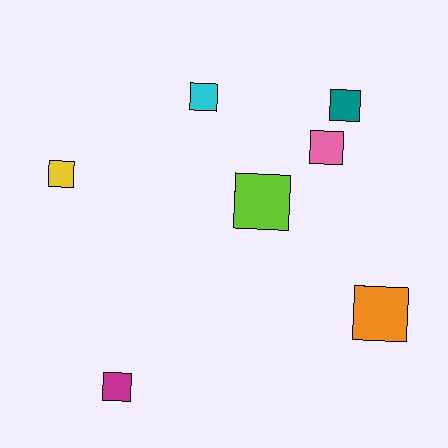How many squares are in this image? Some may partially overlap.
There are 7 squares.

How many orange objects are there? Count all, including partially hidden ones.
There is 1 orange object.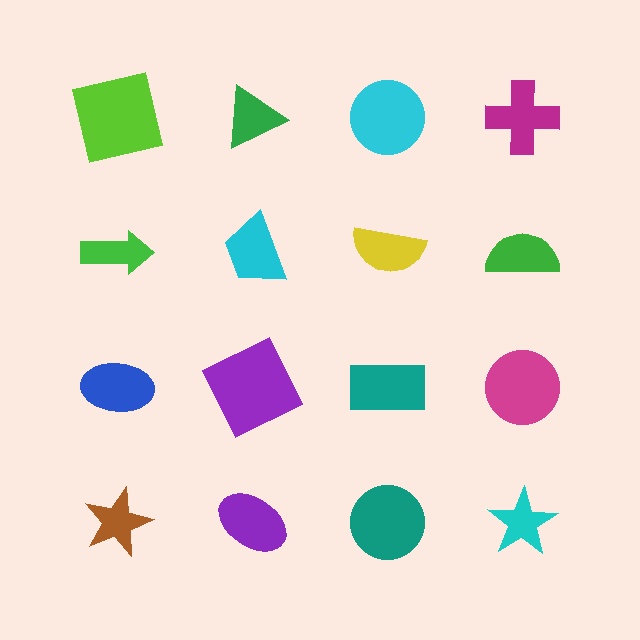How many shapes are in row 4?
4 shapes.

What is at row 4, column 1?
A brown star.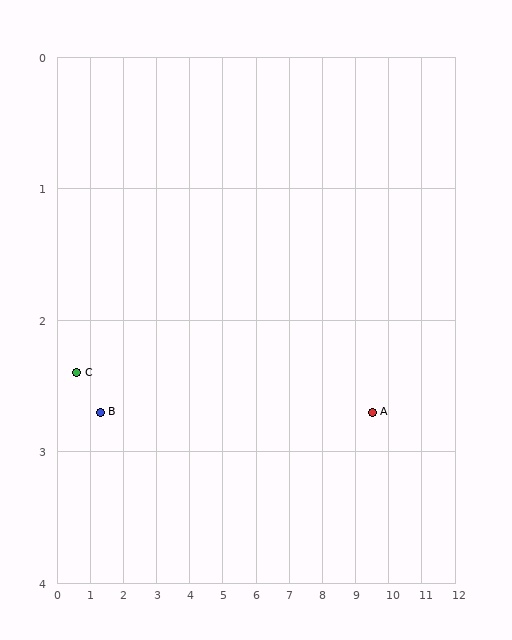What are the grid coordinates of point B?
Point B is at approximately (1.3, 2.7).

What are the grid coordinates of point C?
Point C is at approximately (0.6, 2.4).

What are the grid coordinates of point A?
Point A is at approximately (9.5, 2.7).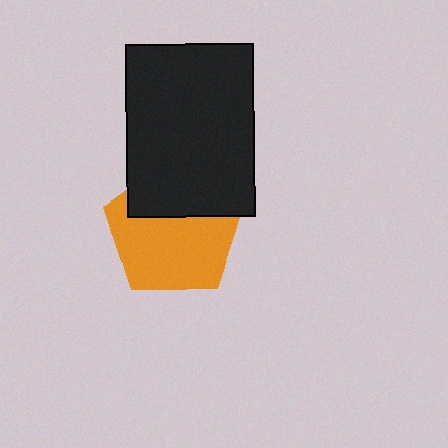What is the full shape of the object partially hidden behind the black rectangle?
The partially hidden object is an orange pentagon.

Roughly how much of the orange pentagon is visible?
About half of it is visible (roughly 64%).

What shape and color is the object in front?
The object in front is a black rectangle.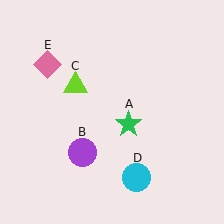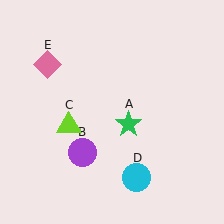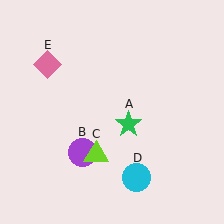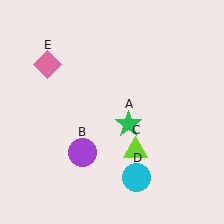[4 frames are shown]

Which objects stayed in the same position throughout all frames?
Green star (object A) and purple circle (object B) and cyan circle (object D) and pink diamond (object E) remained stationary.